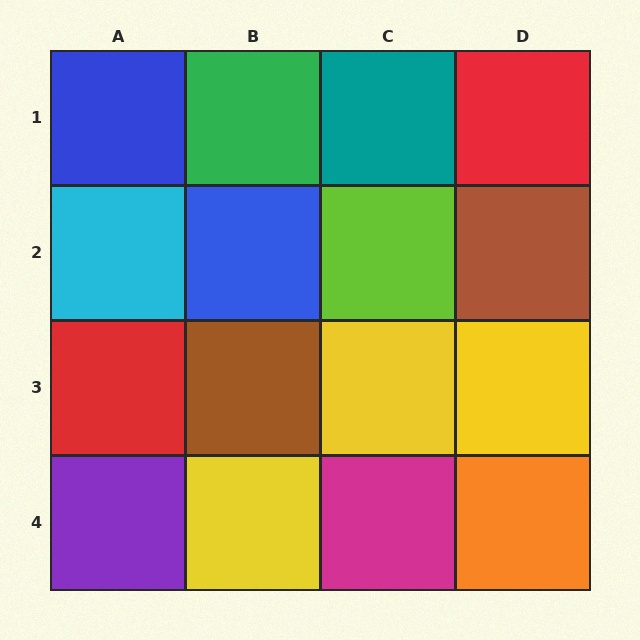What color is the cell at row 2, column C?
Lime.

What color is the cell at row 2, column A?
Cyan.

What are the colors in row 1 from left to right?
Blue, green, teal, red.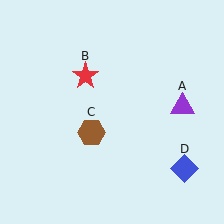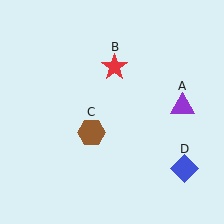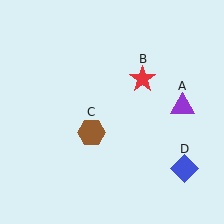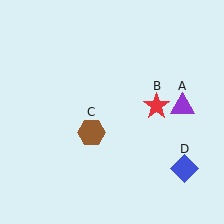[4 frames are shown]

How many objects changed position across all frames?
1 object changed position: red star (object B).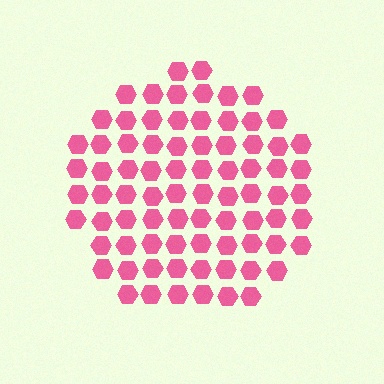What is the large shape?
The large shape is a circle.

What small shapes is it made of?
It is made of small hexagons.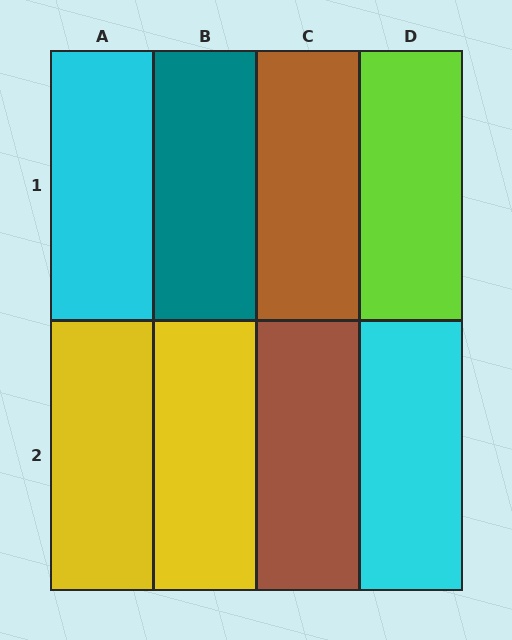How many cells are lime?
1 cell is lime.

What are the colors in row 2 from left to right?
Yellow, yellow, brown, cyan.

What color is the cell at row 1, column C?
Brown.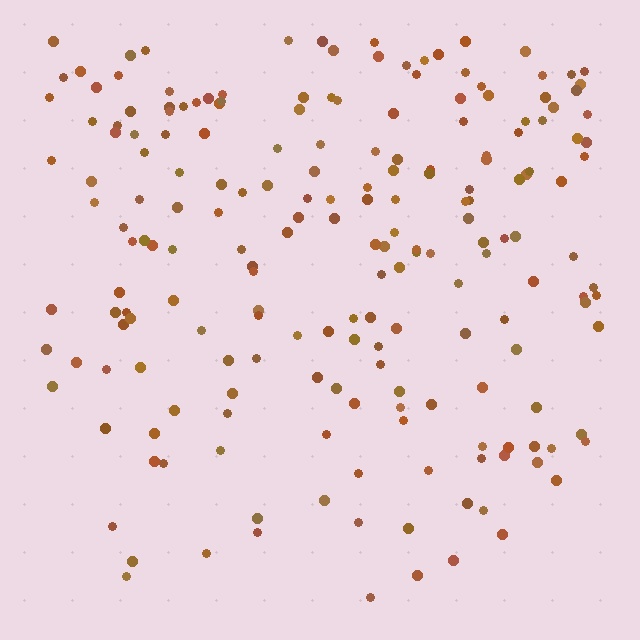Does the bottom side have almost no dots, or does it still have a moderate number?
Still a moderate number, just noticeably fewer than the top.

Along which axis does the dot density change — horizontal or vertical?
Vertical.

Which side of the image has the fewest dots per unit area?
The bottom.